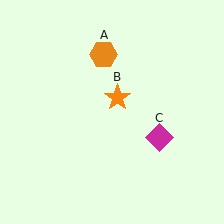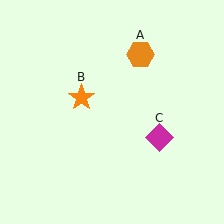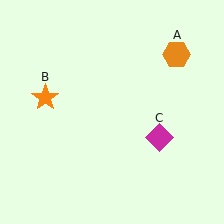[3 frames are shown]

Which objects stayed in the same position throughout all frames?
Magenta diamond (object C) remained stationary.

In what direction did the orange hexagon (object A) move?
The orange hexagon (object A) moved right.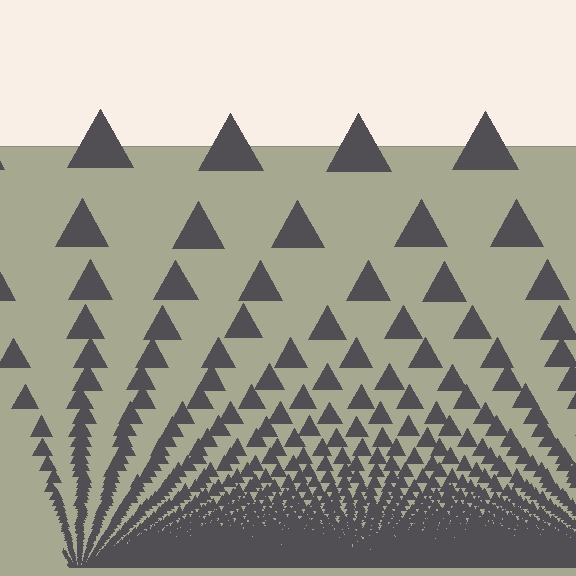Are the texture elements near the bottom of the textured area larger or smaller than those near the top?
Smaller. The gradient is inverted — elements near the bottom are smaller and denser.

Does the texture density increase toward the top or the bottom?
Density increases toward the bottom.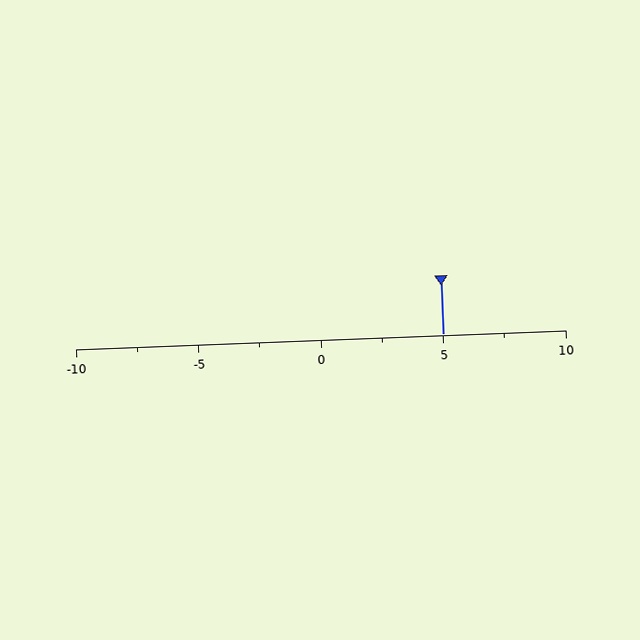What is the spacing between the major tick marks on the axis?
The major ticks are spaced 5 apart.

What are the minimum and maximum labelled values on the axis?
The axis runs from -10 to 10.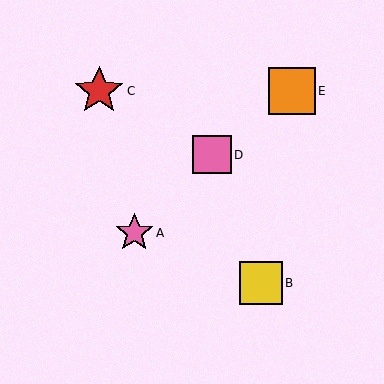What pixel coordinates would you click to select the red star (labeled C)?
Click at (99, 91) to select the red star C.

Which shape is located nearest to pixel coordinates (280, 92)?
The orange square (labeled E) at (292, 91) is nearest to that location.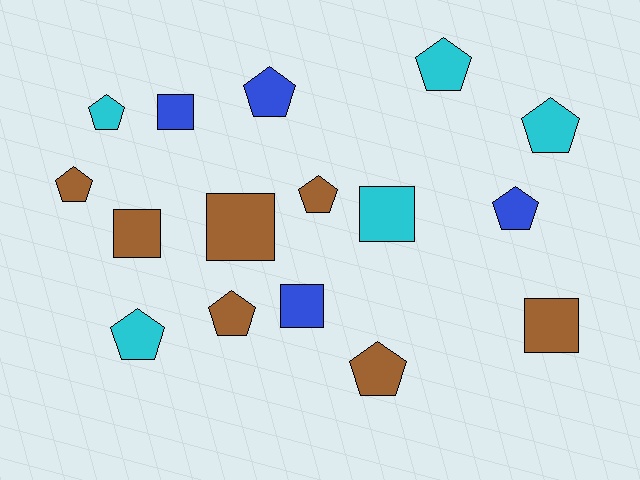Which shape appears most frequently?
Pentagon, with 10 objects.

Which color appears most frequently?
Brown, with 7 objects.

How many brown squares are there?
There are 3 brown squares.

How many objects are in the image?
There are 16 objects.